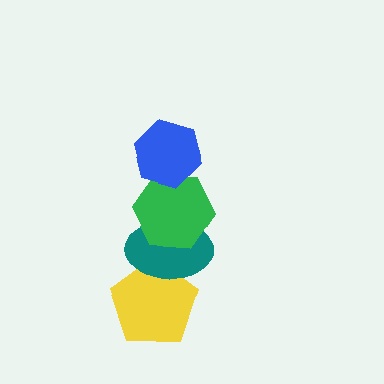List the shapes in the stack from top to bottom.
From top to bottom: the blue hexagon, the green hexagon, the teal ellipse, the yellow pentagon.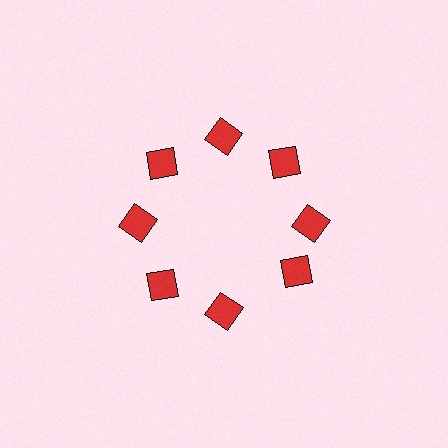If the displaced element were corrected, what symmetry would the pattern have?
It would have 8-fold rotational symmetry — the pattern would map onto itself every 45 degrees.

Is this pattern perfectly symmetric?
No. The 8 red squares are arranged in a ring, but one element near the 4 o'clock position is rotated out of alignment along the ring, breaking the 8-fold rotational symmetry.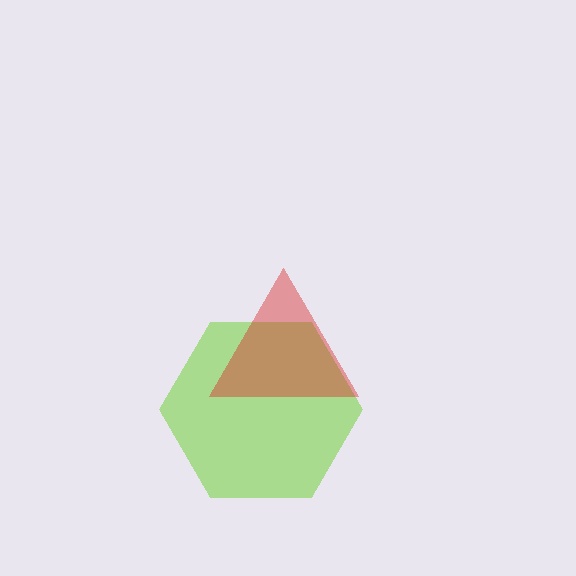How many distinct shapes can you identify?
There are 2 distinct shapes: a lime hexagon, a red triangle.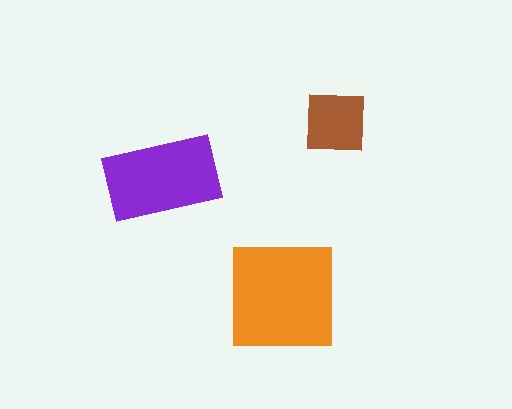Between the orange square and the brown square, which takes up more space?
The orange square.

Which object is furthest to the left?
The purple rectangle is leftmost.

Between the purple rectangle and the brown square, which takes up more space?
The purple rectangle.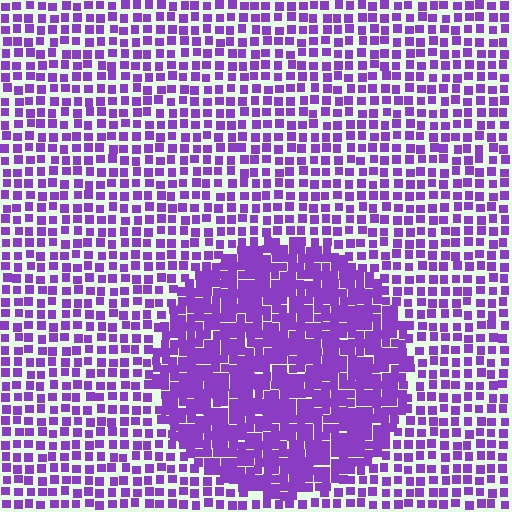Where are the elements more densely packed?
The elements are more densely packed inside the circle boundary.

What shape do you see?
I see a circle.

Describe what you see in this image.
The image contains small purple elements arranged at two different densities. A circle-shaped region is visible where the elements are more densely packed than the surrounding area.